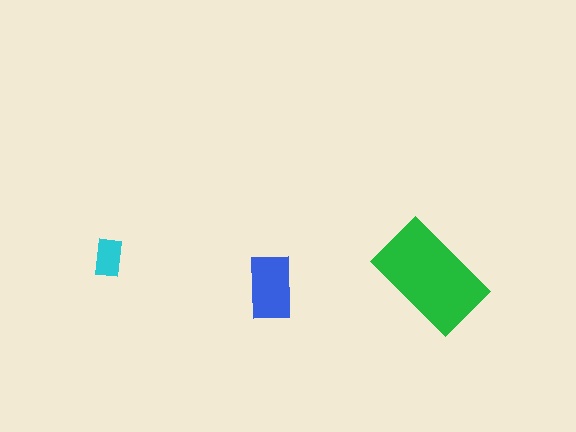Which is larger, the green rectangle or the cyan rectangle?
The green one.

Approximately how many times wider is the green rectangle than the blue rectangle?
About 1.5 times wider.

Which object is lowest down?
The blue rectangle is bottommost.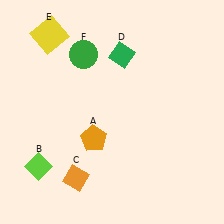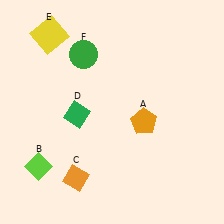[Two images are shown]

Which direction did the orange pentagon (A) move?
The orange pentagon (A) moved right.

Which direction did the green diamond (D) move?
The green diamond (D) moved down.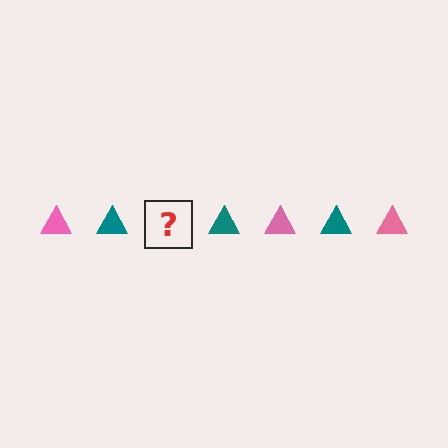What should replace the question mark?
The question mark should be replaced with a pink triangle.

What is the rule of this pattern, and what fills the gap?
The rule is that the pattern cycles through pink, teal triangles. The gap should be filled with a pink triangle.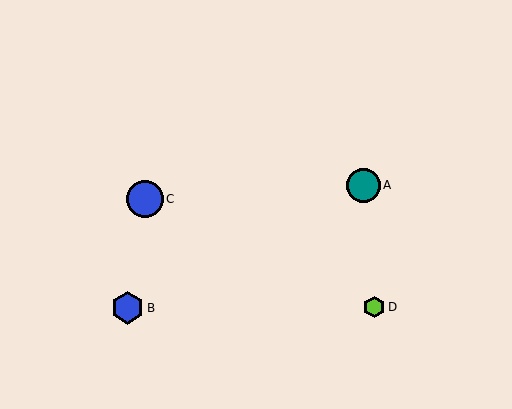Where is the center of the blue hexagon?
The center of the blue hexagon is at (127, 308).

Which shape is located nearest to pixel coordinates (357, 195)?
The teal circle (labeled A) at (363, 185) is nearest to that location.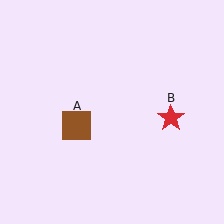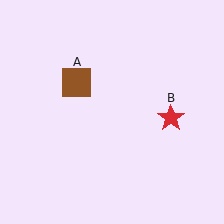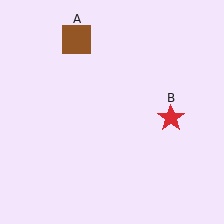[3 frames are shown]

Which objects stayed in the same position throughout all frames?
Red star (object B) remained stationary.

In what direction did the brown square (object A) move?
The brown square (object A) moved up.